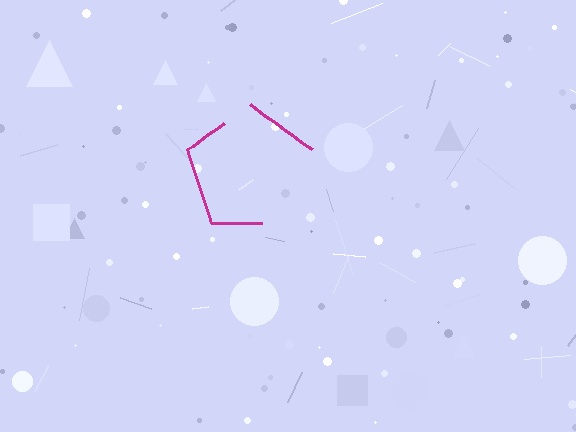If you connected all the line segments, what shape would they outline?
They would outline a pentagon.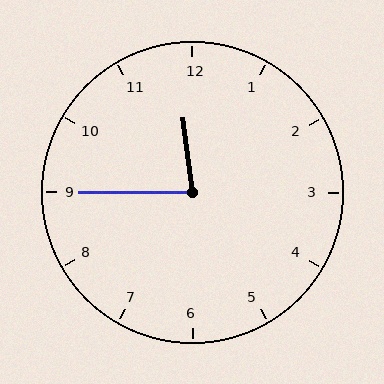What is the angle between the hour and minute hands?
Approximately 82 degrees.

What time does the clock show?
11:45.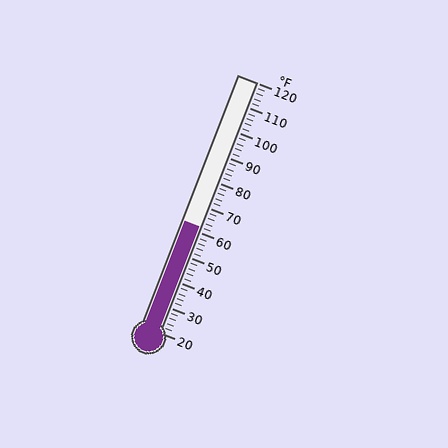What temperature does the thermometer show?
The thermometer shows approximately 62°F.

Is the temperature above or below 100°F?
The temperature is below 100°F.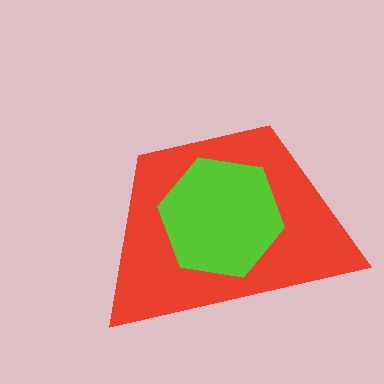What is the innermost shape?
The lime hexagon.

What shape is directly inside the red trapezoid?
The lime hexagon.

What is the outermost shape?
The red trapezoid.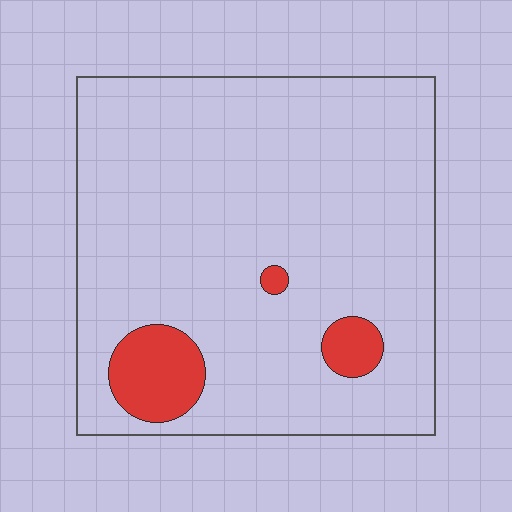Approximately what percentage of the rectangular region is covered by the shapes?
Approximately 10%.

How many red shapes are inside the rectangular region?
3.